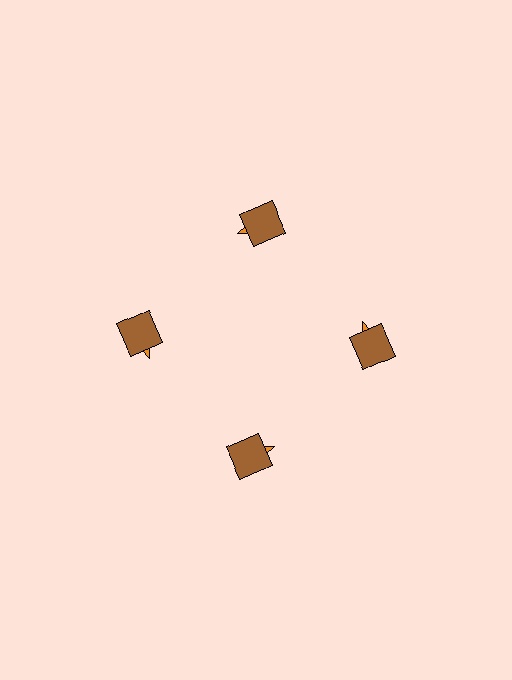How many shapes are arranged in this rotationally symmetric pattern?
There are 8 shapes, arranged in 4 groups of 2.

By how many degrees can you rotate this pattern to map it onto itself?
The pattern maps onto itself every 90 degrees of rotation.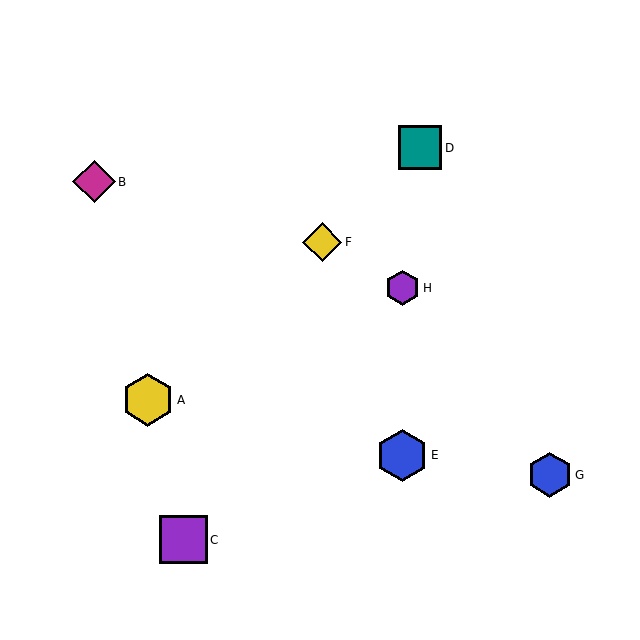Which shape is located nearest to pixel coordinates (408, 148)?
The teal square (labeled D) at (420, 148) is nearest to that location.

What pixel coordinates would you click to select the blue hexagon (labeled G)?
Click at (550, 475) to select the blue hexagon G.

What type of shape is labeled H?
Shape H is a purple hexagon.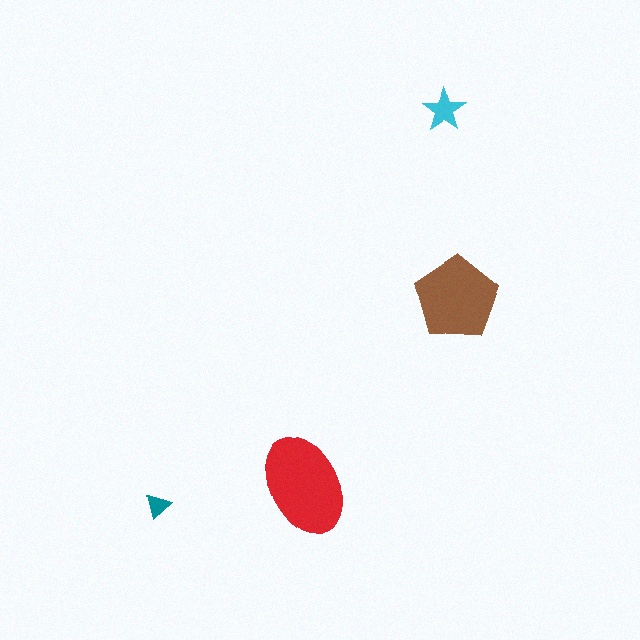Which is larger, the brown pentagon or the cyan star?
The brown pentagon.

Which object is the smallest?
The teal triangle.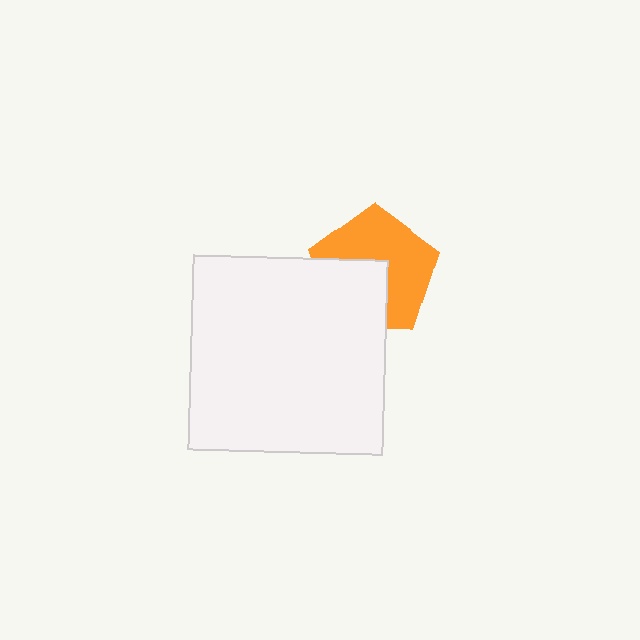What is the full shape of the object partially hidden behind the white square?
The partially hidden object is an orange pentagon.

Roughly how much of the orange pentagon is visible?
About half of it is visible (roughly 59%).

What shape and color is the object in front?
The object in front is a white square.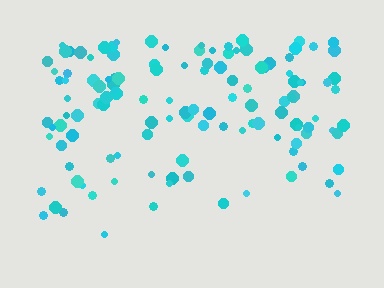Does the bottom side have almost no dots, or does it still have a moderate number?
Still a moderate number, just noticeably fewer than the top.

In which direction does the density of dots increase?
From bottom to top, with the top side densest.